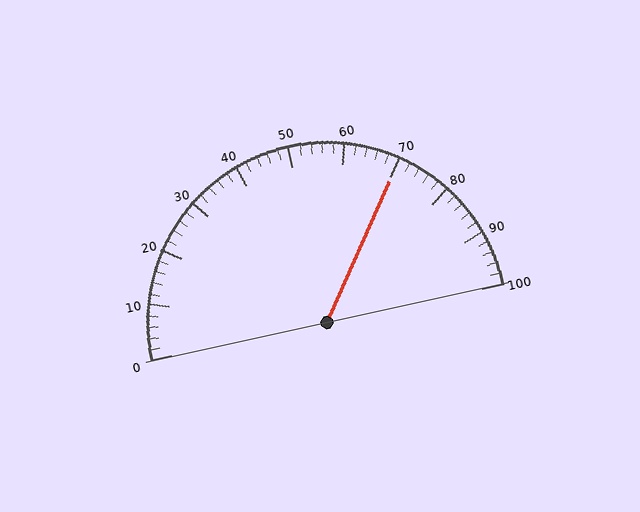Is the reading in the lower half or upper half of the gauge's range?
The reading is in the upper half of the range (0 to 100).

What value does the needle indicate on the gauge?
The needle indicates approximately 70.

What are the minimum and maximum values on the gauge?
The gauge ranges from 0 to 100.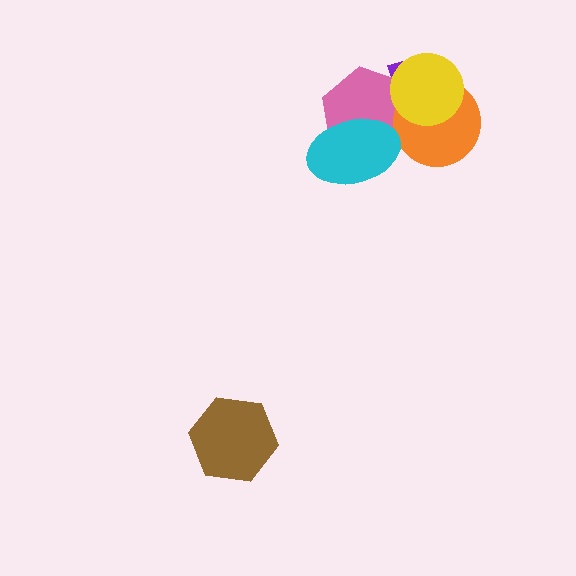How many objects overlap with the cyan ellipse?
2 objects overlap with the cyan ellipse.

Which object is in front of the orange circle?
The yellow circle is in front of the orange circle.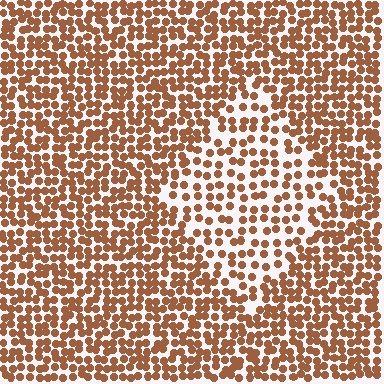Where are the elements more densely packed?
The elements are more densely packed outside the diamond boundary.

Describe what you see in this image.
The image contains small brown elements arranged at two different densities. A diamond-shaped region is visible where the elements are less densely packed than the surrounding area.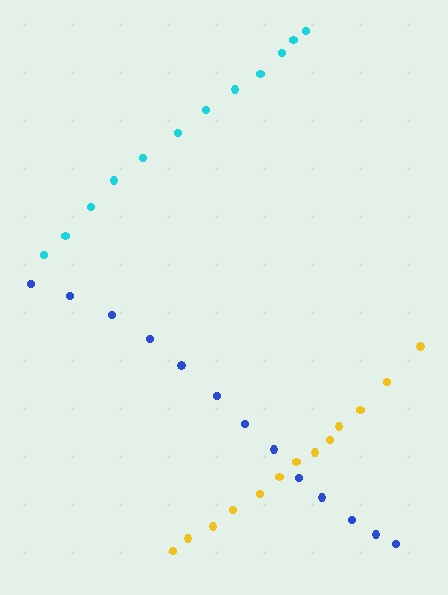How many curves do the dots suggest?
There are 3 distinct paths.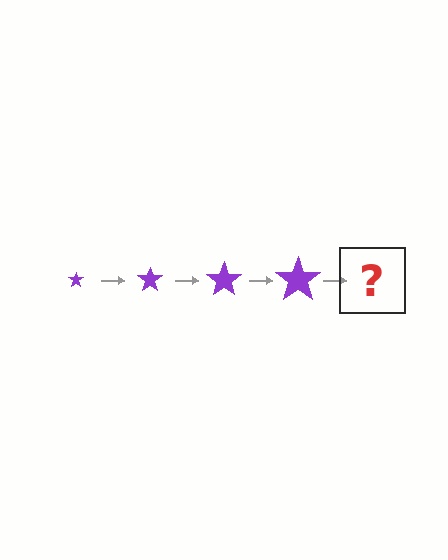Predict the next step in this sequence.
The next step is a purple star, larger than the previous one.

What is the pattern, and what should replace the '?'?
The pattern is that the star gets progressively larger each step. The '?' should be a purple star, larger than the previous one.